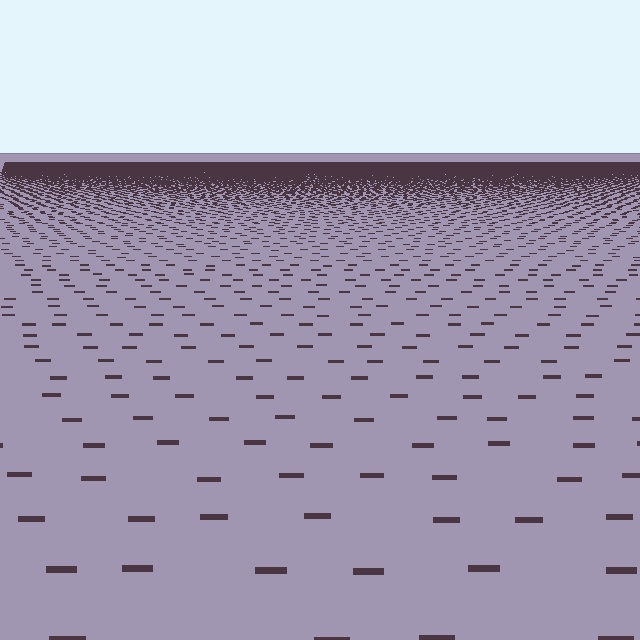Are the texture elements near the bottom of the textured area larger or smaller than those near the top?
Larger. Near the bottom, elements are closer to the viewer and appear at a bigger on-screen size.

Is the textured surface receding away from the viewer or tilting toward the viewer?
The surface is receding away from the viewer. Texture elements get smaller and denser toward the top.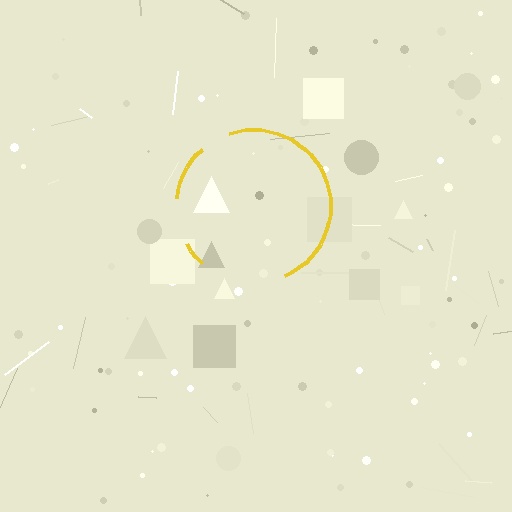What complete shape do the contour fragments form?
The contour fragments form a circle.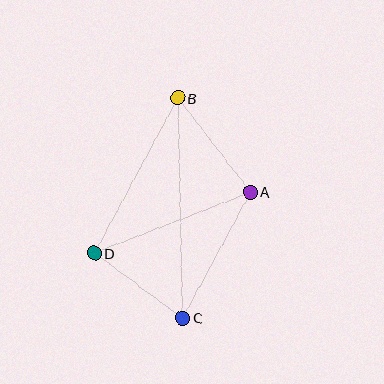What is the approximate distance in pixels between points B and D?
The distance between B and D is approximately 176 pixels.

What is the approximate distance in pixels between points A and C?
The distance between A and C is approximately 143 pixels.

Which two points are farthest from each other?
Points B and C are farthest from each other.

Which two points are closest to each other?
Points C and D are closest to each other.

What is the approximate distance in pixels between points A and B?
The distance between A and B is approximately 119 pixels.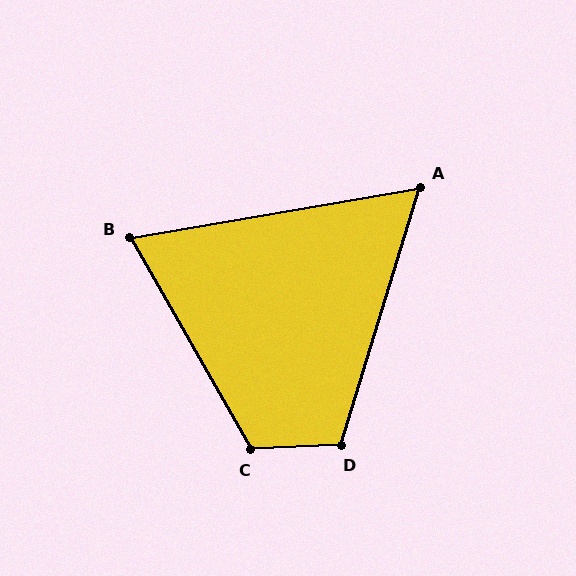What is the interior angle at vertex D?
Approximately 110 degrees (obtuse).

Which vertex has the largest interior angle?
C, at approximately 117 degrees.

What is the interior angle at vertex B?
Approximately 70 degrees (acute).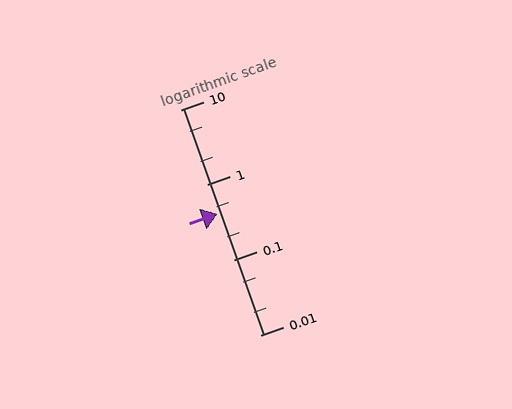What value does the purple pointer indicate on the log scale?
The pointer indicates approximately 0.41.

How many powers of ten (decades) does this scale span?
The scale spans 3 decades, from 0.01 to 10.